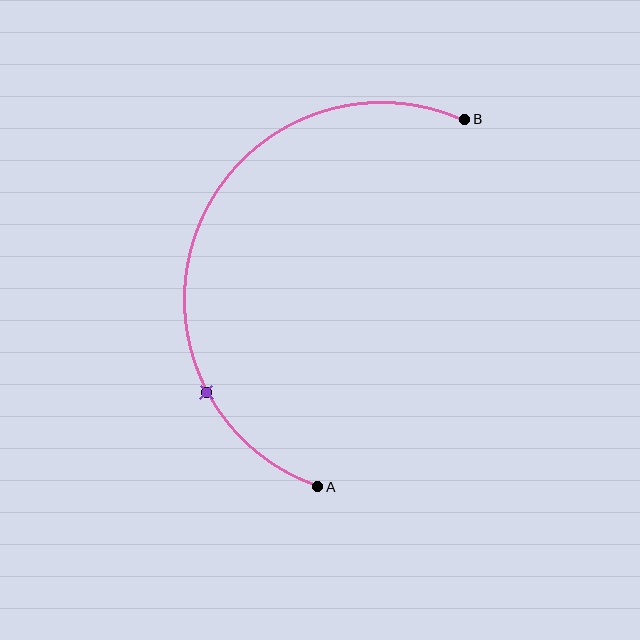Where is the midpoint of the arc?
The arc midpoint is the point on the curve farthest from the straight line joining A and B. It sits to the left of that line.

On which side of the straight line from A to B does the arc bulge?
The arc bulges to the left of the straight line connecting A and B.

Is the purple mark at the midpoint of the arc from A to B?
No. The purple mark lies on the arc but is closer to endpoint A. The arc midpoint would be at the point on the curve equidistant along the arc from both A and B.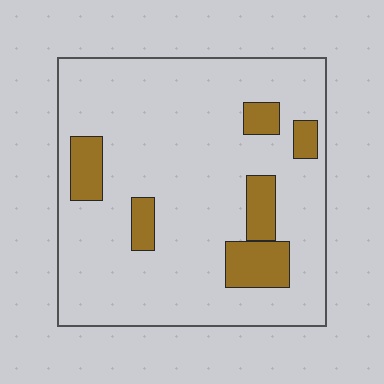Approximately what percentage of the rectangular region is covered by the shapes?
Approximately 15%.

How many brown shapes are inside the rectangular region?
6.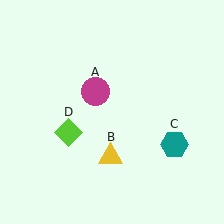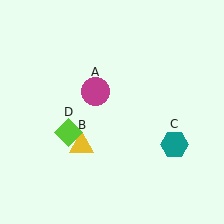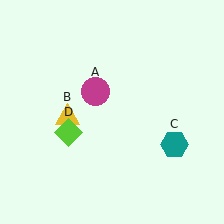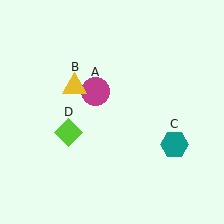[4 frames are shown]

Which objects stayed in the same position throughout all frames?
Magenta circle (object A) and teal hexagon (object C) and lime diamond (object D) remained stationary.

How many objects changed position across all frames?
1 object changed position: yellow triangle (object B).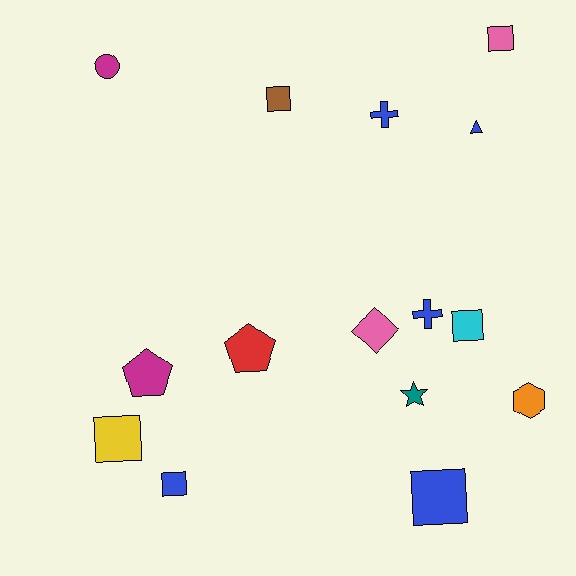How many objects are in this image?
There are 15 objects.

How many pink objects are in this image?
There are 2 pink objects.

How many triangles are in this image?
There is 1 triangle.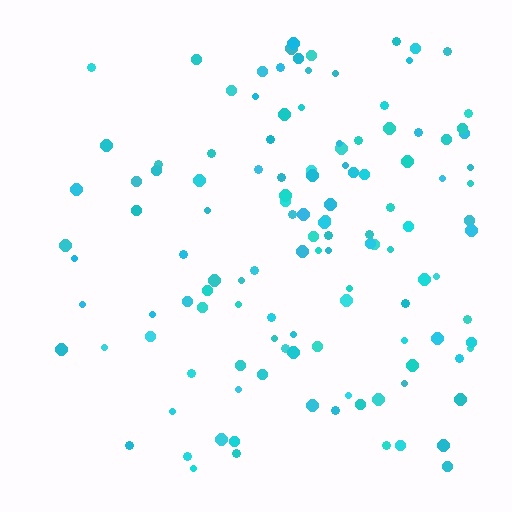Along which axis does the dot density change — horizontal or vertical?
Horizontal.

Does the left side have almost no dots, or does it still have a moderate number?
Still a moderate number, just noticeably fewer than the right.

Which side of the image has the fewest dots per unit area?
The left.